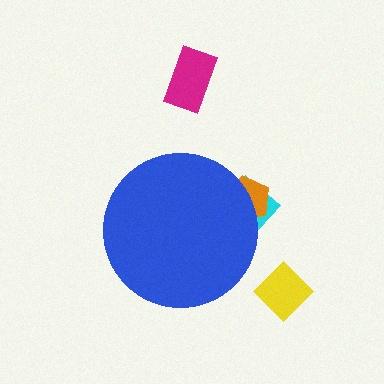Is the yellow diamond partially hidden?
No, the yellow diamond is fully visible.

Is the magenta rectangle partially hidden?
No, the magenta rectangle is fully visible.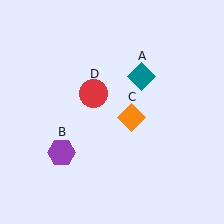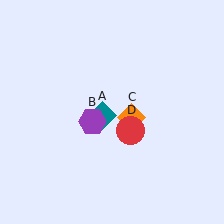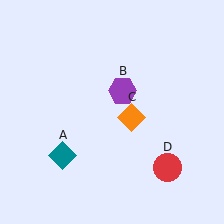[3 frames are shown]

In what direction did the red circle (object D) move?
The red circle (object D) moved down and to the right.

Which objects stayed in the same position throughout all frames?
Orange diamond (object C) remained stationary.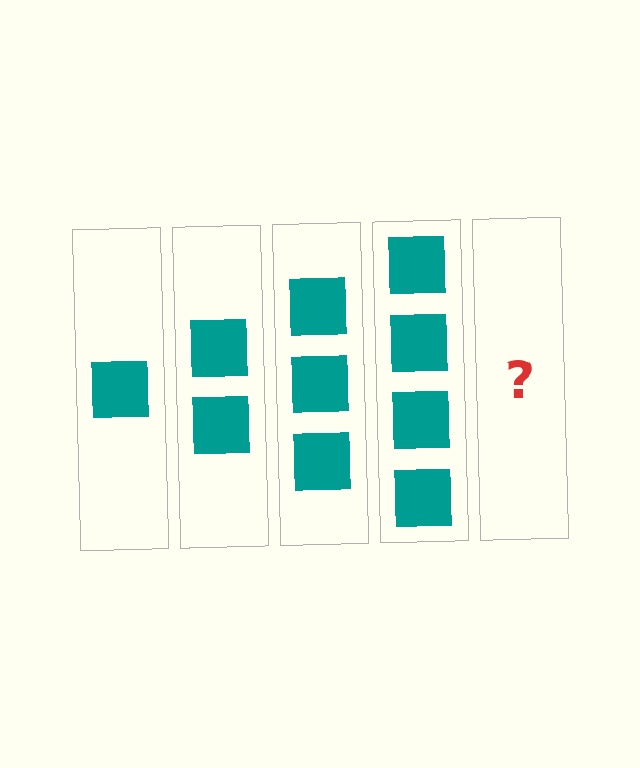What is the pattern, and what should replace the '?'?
The pattern is that each step adds one more square. The '?' should be 5 squares.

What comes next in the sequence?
The next element should be 5 squares.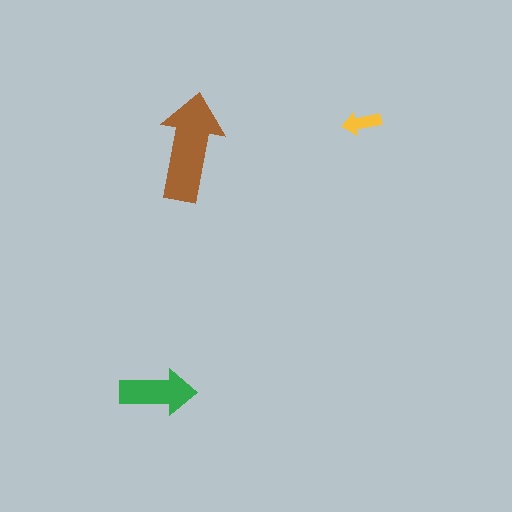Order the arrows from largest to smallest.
the brown one, the green one, the yellow one.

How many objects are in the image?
There are 3 objects in the image.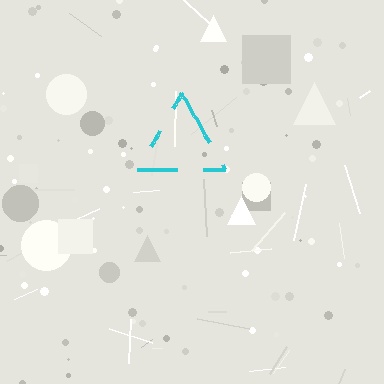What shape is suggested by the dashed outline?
The dashed outline suggests a triangle.